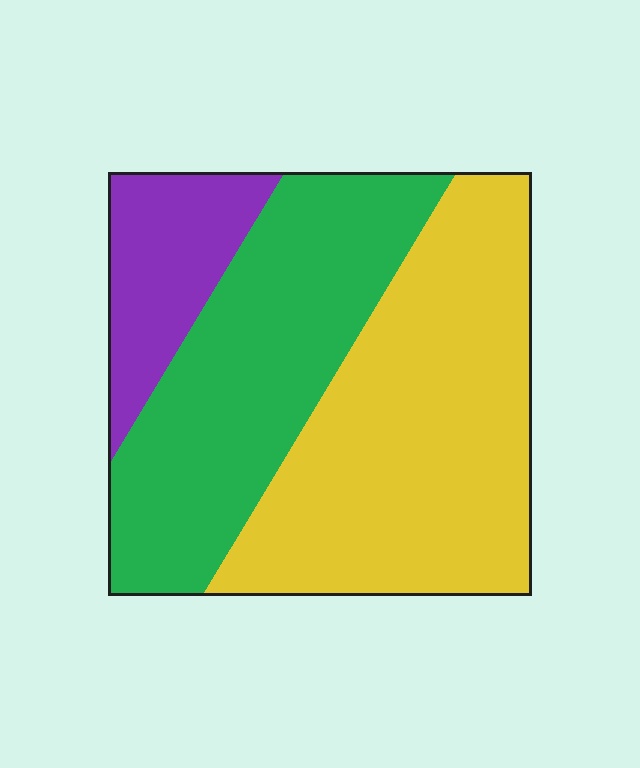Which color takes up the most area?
Yellow, at roughly 50%.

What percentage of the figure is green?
Green covers around 40% of the figure.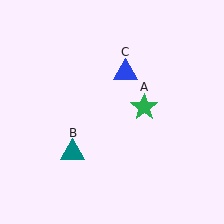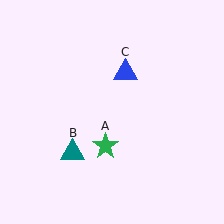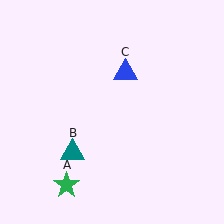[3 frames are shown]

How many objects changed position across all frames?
1 object changed position: green star (object A).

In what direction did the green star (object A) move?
The green star (object A) moved down and to the left.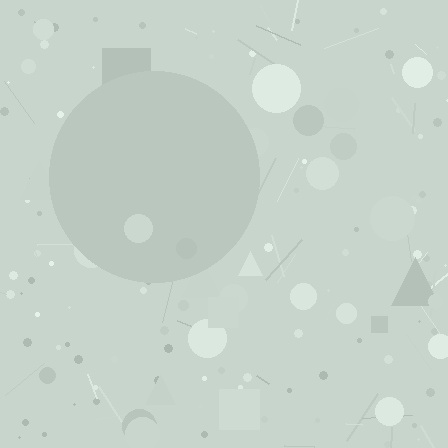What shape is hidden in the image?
A circle is hidden in the image.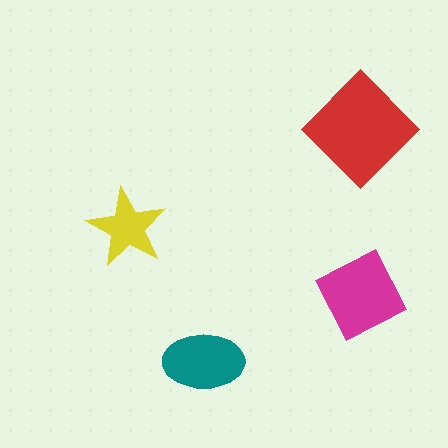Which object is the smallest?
The yellow star.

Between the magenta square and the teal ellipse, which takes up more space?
The magenta square.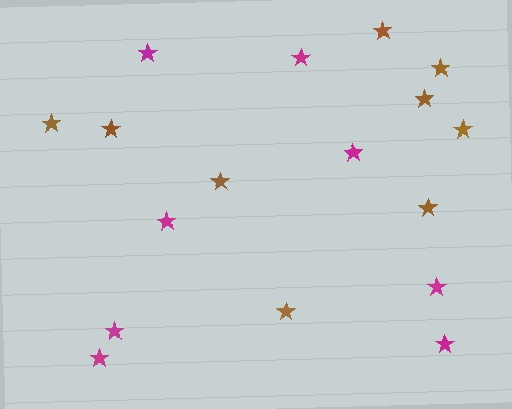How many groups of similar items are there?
There are 2 groups: one group of magenta stars (8) and one group of brown stars (9).